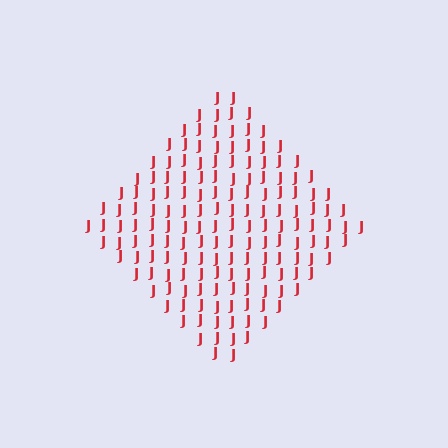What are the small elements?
The small elements are letter J's.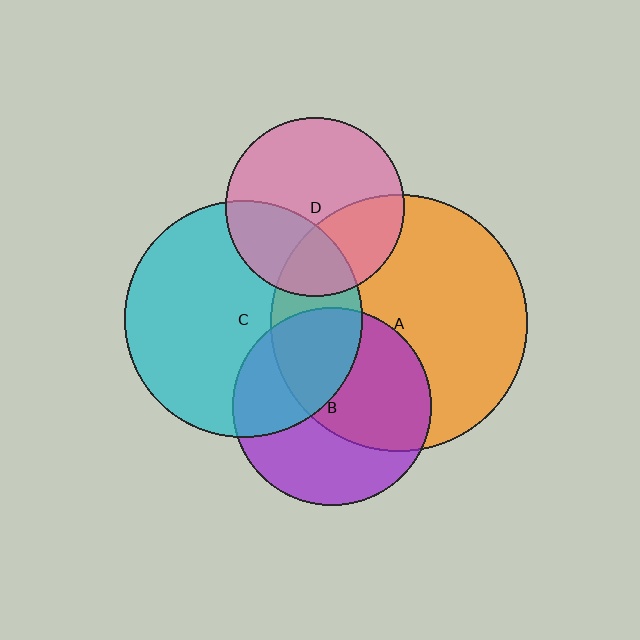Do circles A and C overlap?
Yes.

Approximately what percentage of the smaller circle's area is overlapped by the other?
Approximately 30%.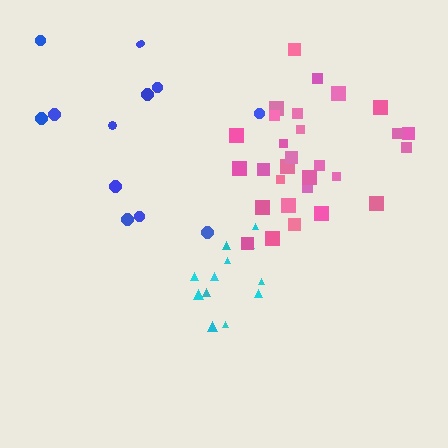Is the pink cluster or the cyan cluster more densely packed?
Pink.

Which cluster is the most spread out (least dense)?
Blue.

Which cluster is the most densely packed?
Pink.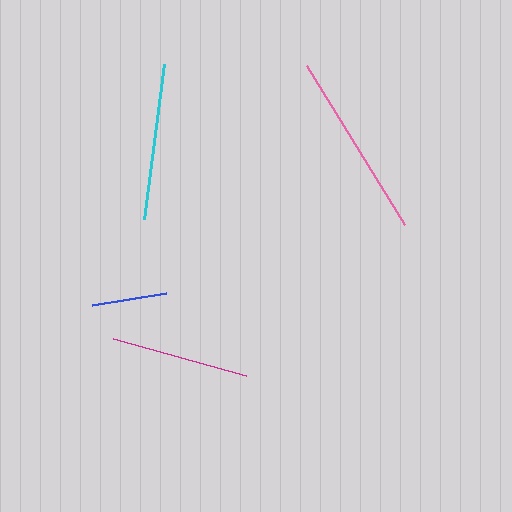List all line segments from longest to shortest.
From longest to shortest: pink, cyan, magenta, blue.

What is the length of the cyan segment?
The cyan segment is approximately 157 pixels long.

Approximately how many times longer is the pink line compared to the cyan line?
The pink line is approximately 1.2 times the length of the cyan line.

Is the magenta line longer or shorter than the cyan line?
The cyan line is longer than the magenta line.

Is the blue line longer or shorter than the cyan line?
The cyan line is longer than the blue line.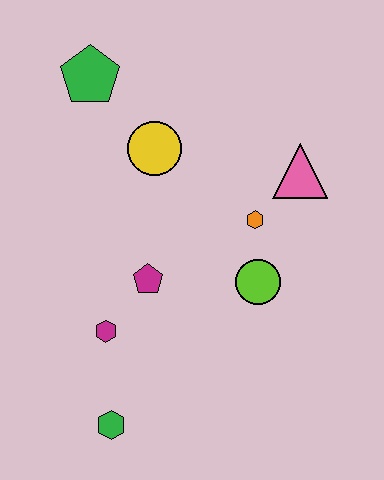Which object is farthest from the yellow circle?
The green hexagon is farthest from the yellow circle.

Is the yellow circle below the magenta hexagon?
No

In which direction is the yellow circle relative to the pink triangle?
The yellow circle is to the left of the pink triangle.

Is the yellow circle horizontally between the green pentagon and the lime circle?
Yes